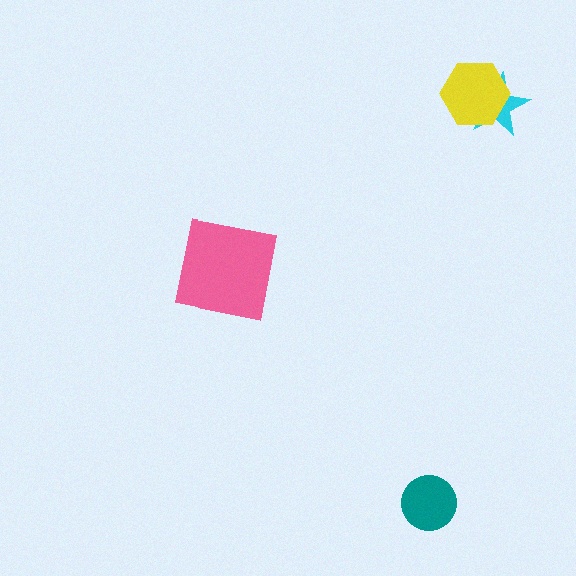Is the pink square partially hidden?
No, no other shape covers it.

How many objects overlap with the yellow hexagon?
1 object overlaps with the yellow hexagon.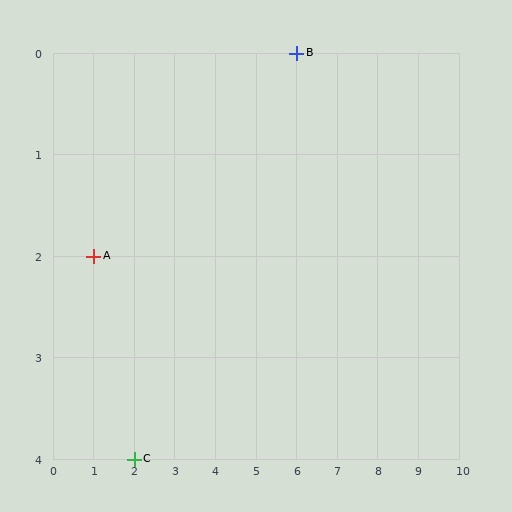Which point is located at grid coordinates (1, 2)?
Point A is at (1, 2).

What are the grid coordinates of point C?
Point C is at grid coordinates (2, 4).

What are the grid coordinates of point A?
Point A is at grid coordinates (1, 2).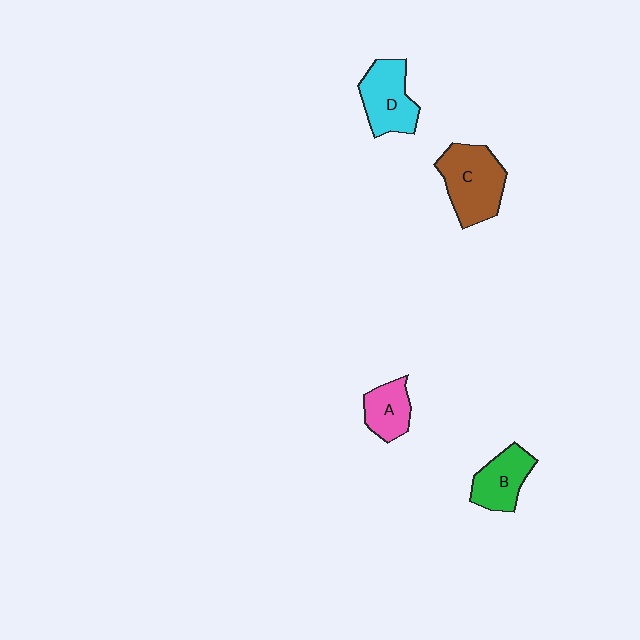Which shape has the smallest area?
Shape A (pink).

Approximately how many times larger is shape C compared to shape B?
Approximately 1.5 times.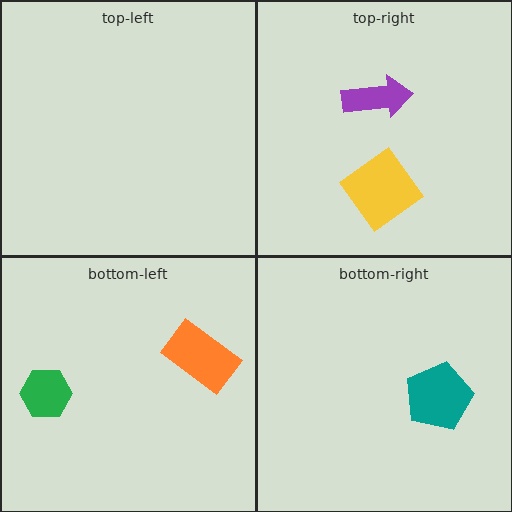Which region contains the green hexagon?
The bottom-left region.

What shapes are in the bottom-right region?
The teal pentagon.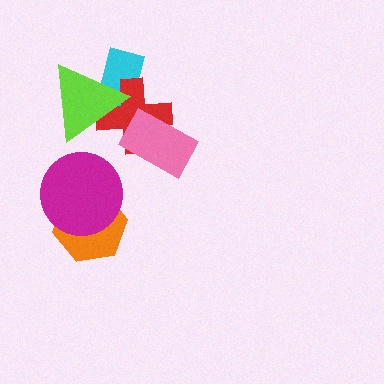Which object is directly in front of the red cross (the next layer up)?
The lime triangle is directly in front of the red cross.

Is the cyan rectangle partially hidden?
Yes, it is partially covered by another shape.